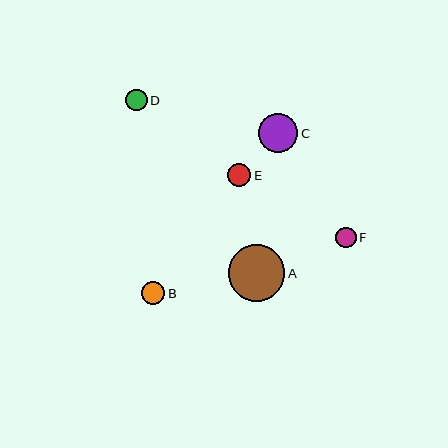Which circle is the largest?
Circle A is the largest with a size of approximately 57 pixels.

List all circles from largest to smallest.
From largest to smallest: A, C, B, E, D, F.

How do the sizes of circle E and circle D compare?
Circle E and circle D are approximately the same size.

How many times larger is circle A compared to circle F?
Circle A is approximately 2.7 times the size of circle F.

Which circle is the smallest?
Circle F is the smallest with a size of approximately 21 pixels.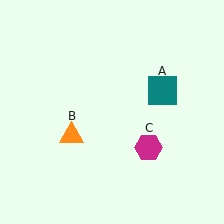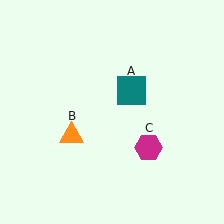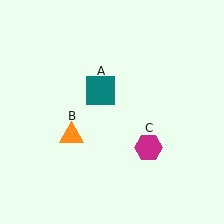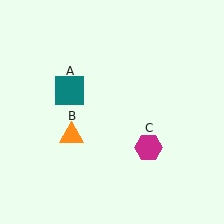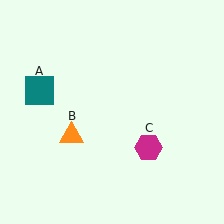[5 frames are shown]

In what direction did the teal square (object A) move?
The teal square (object A) moved left.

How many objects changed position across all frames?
1 object changed position: teal square (object A).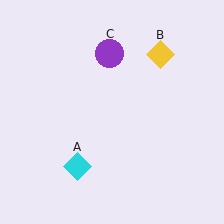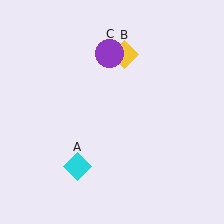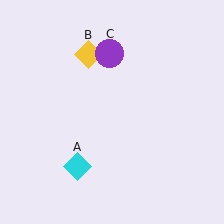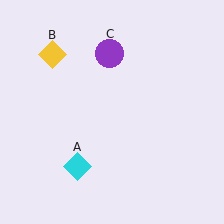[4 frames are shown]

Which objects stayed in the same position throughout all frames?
Cyan diamond (object A) and purple circle (object C) remained stationary.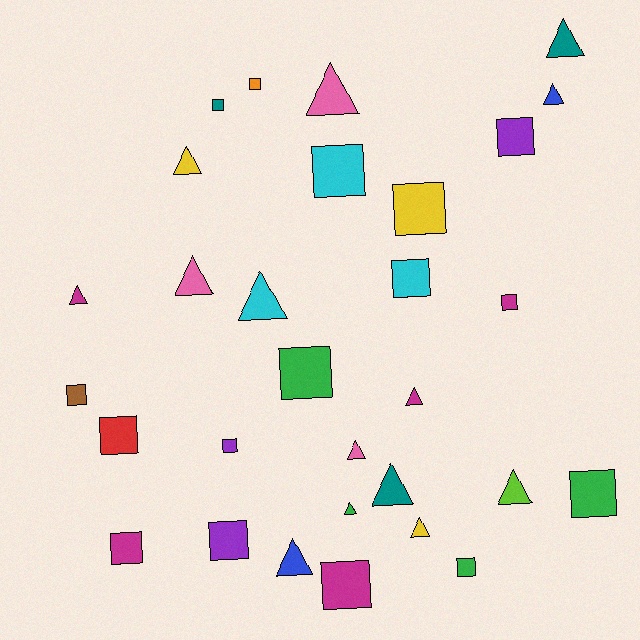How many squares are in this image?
There are 16 squares.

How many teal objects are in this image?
There are 3 teal objects.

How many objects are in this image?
There are 30 objects.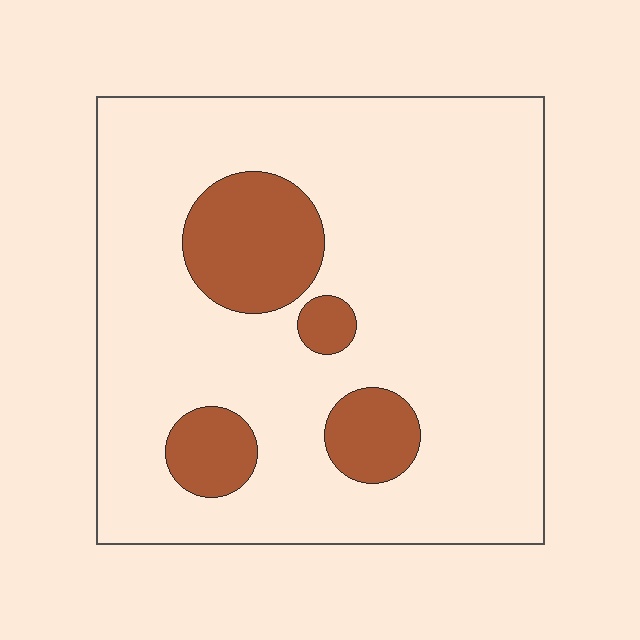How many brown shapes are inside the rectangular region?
4.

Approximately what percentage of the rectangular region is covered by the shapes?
Approximately 15%.